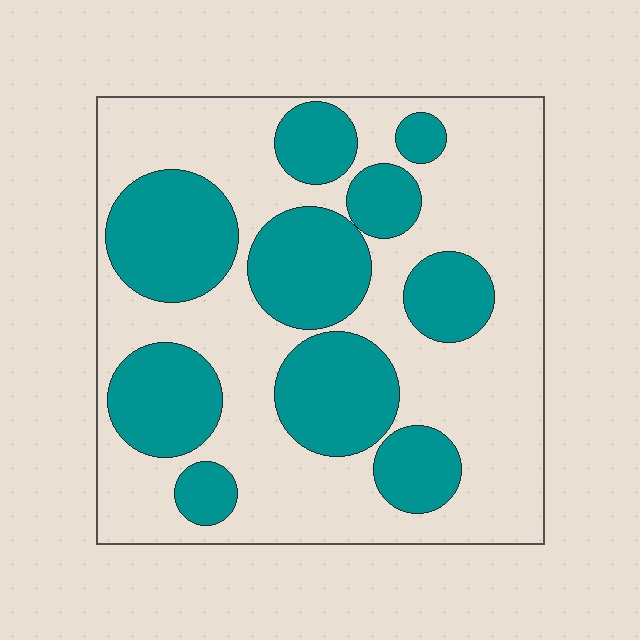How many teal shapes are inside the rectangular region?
10.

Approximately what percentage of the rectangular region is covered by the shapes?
Approximately 40%.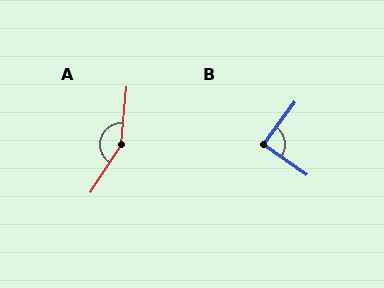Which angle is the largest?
A, at approximately 152 degrees.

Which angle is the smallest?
B, at approximately 88 degrees.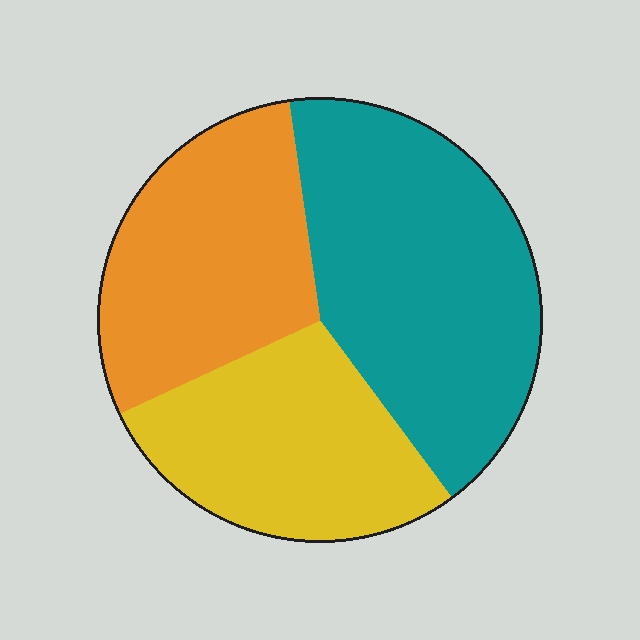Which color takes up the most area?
Teal, at roughly 40%.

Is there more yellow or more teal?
Teal.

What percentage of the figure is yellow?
Yellow covers around 30% of the figure.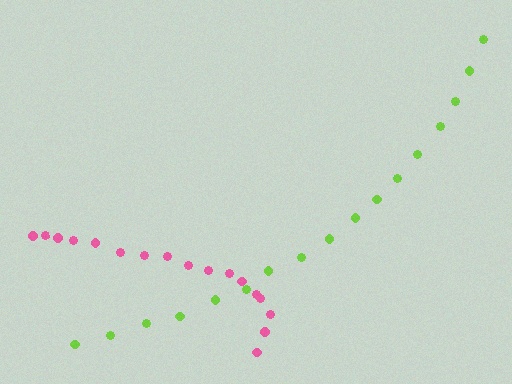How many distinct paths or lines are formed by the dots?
There are 2 distinct paths.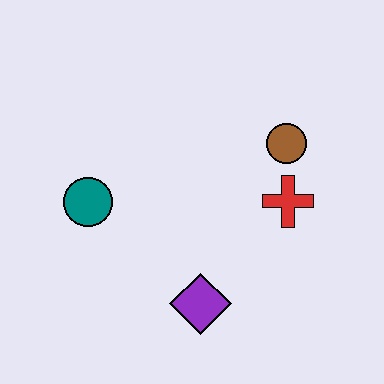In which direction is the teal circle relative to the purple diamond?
The teal circle is to the left of the purple diamond.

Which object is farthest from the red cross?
The teal circle is farthest from the red cross.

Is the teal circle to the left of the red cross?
Yes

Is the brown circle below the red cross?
No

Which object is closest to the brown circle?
The red cross is closest to the brown circle.